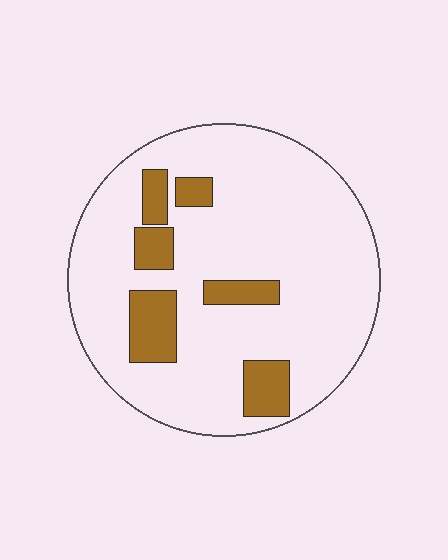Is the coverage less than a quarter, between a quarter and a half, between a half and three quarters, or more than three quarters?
Less than a quarter.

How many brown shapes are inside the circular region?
6.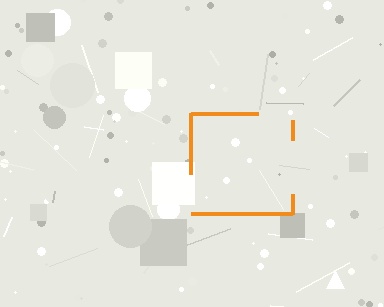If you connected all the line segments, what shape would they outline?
They would outline a square.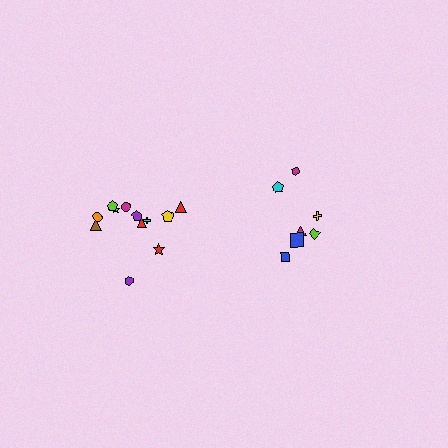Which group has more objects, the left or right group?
The left group.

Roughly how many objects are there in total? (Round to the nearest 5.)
Roughly 20 objects in total.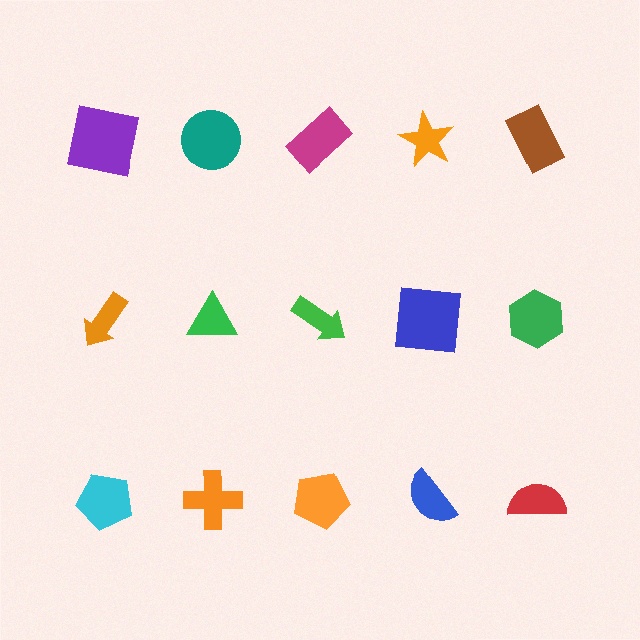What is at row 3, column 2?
An orange cross.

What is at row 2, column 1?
An orange arrow.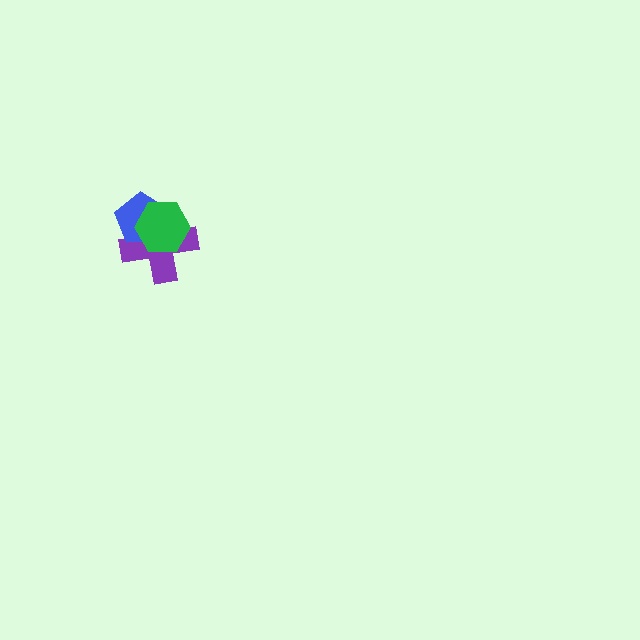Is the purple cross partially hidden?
Yes, it is partially covered by another shape.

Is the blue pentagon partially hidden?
Yes, it is partially covered by another shape.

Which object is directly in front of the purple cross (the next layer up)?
The blue pentagon is directly in front of the purple cross.